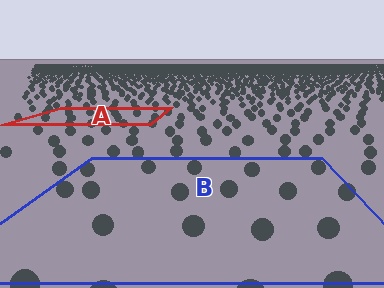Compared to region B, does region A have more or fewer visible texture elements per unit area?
Region A has more texture elements per unit area — they are packed more densely because it is farther away.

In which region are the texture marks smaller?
The texture marks are smaller in region A, because it is farther away.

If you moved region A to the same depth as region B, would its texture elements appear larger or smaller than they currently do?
They would appear larger. At a closer depth, the same texture elements are projected at a bigger on-screen size.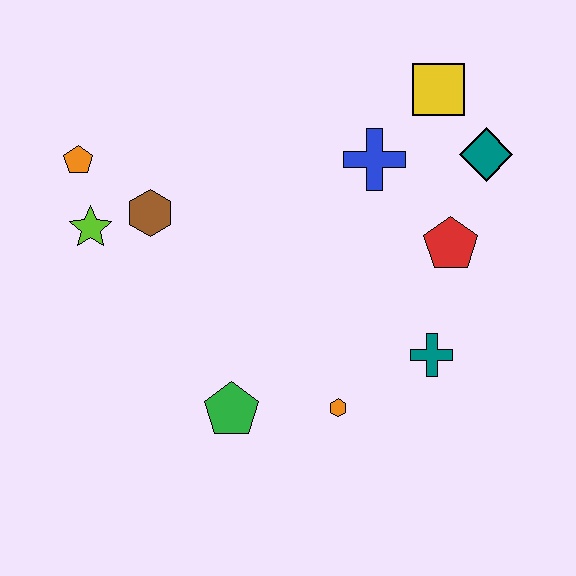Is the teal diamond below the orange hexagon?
No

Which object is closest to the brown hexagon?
The lime star is closest to the brown hexagon.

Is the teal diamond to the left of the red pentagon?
No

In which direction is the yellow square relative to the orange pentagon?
The yellow square is to the right of the orange pentagon.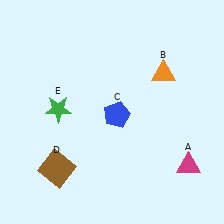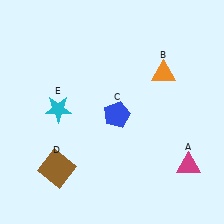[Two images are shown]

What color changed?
The star (E) changed from green in Image 1 to cyan in Image 2.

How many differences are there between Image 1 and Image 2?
There is 1 difference between the two images.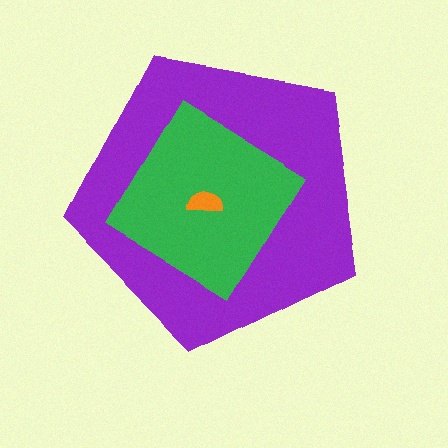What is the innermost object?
The orange semicircle.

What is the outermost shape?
The purple pentagon.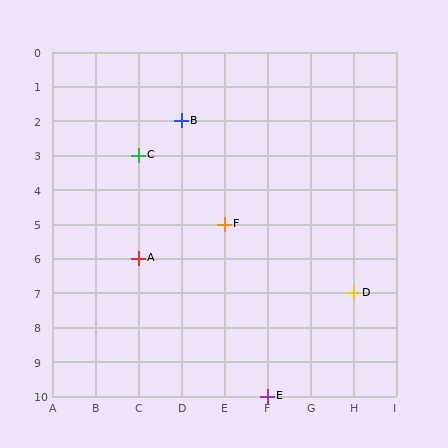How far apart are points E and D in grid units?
Points E and D are 2 columns and 3 rows apart (about 3.6 grid units diagonally).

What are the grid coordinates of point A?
Point A is at grid coordinates (C, 6).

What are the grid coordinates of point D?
Point D is at grid coordinates (H, 7).